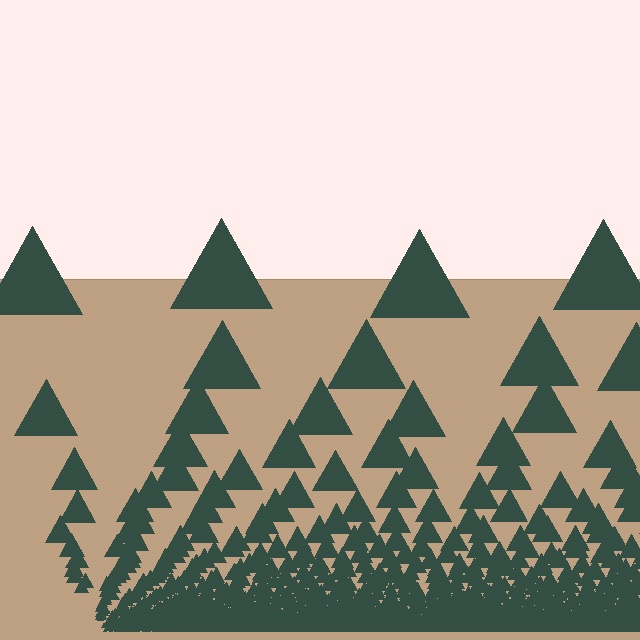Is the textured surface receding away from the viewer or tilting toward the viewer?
The surface appears to tilt toward the viewer. Texture elements get larger and sparser toward the top.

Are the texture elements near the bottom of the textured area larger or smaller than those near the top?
Smaller. The gradient is inverted — elements near the bottom are smaller and denser.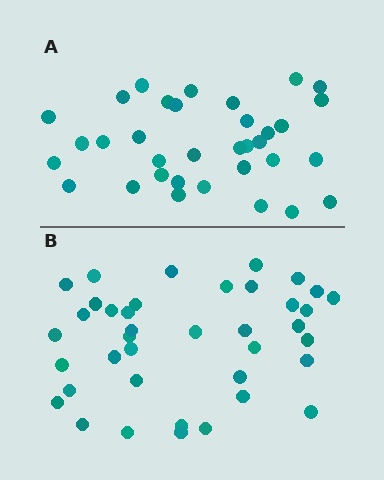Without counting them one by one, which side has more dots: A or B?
Region B (the bottom region) has more dots.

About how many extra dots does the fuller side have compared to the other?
Region B has about 5 more dots than region A.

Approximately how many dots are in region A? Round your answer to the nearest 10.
About 30 dots. (The exact count is 34, which rounds to 30.)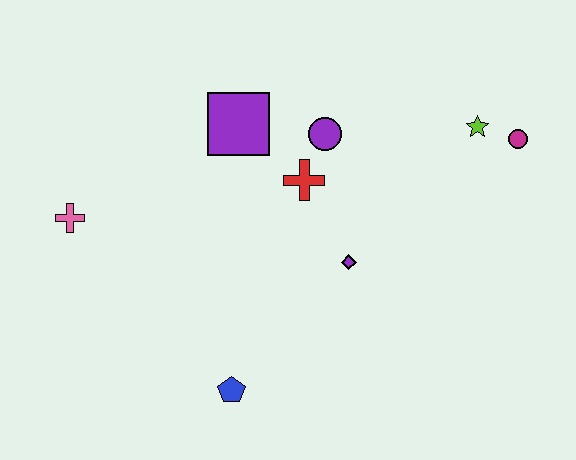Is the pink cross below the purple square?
Yes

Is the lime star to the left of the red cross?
No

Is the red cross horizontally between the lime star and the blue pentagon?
Yes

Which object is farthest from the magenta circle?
The pink cross is farthest from the magenta circle.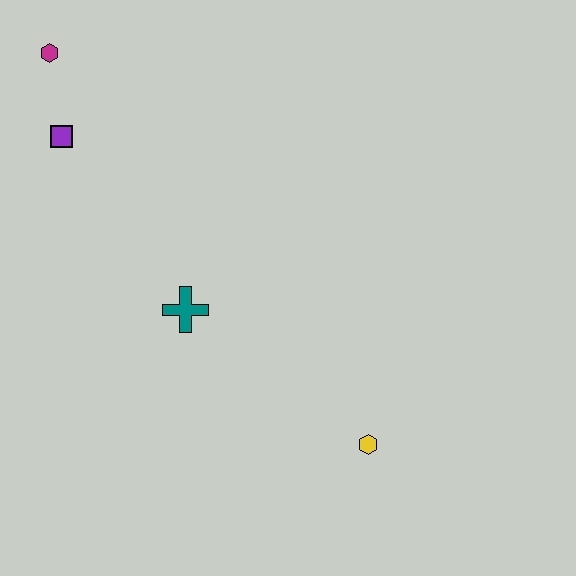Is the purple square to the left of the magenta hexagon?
No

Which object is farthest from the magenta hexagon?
The yellow hexagon is farthest from the magenta hexagon.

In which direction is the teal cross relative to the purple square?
The teal cross is below the purple square.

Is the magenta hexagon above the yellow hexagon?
Yes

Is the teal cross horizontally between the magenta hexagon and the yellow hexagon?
Yes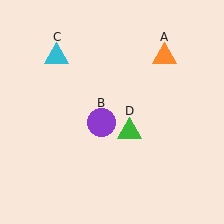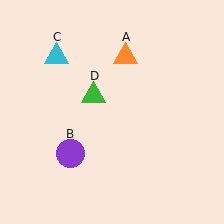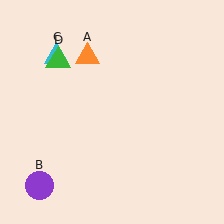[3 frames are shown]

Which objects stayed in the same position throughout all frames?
Cyan triangle (object C) remained stationary.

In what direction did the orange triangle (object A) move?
The orange triangle (object A) moved left.